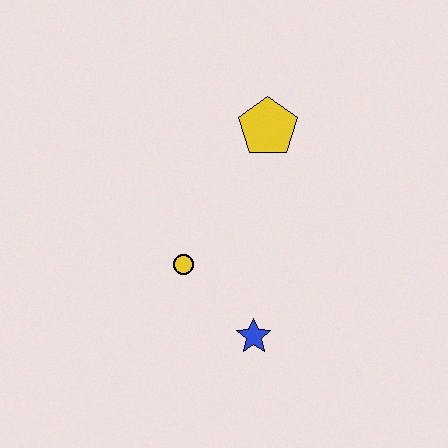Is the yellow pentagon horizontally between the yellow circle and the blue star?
No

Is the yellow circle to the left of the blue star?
Yes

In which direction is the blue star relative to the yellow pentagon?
The blue star is below the yellow pentagon.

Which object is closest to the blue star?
The yellow circle is closest to the blue star.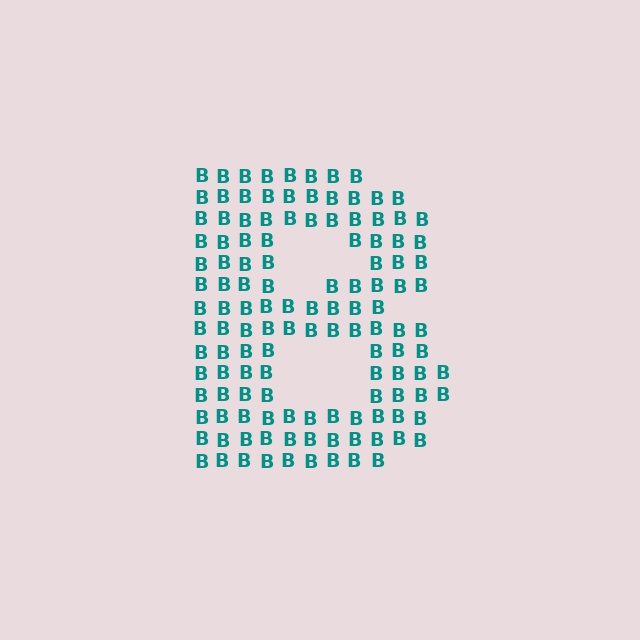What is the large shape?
The large shape is the letter B.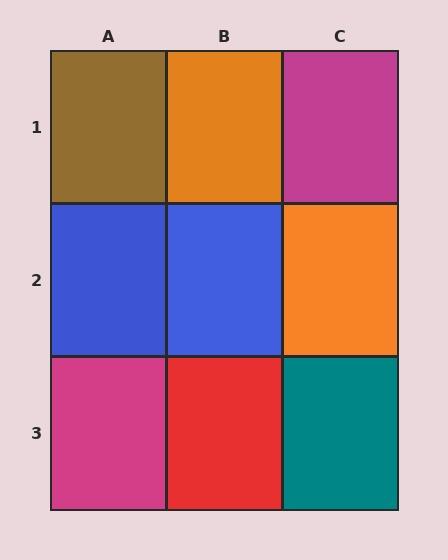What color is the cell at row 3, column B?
Red.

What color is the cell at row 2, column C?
Orange.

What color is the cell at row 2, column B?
Blue.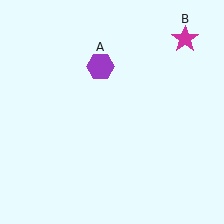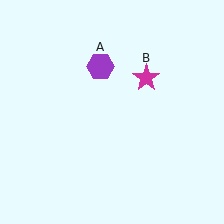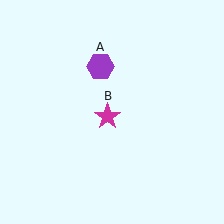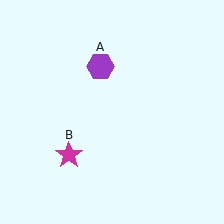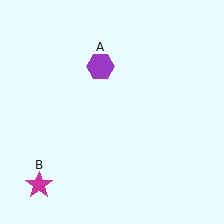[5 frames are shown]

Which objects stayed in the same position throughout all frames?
Purple hexagon (object A) remained stationary.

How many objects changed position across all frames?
1 object changed position: magenta star (object B).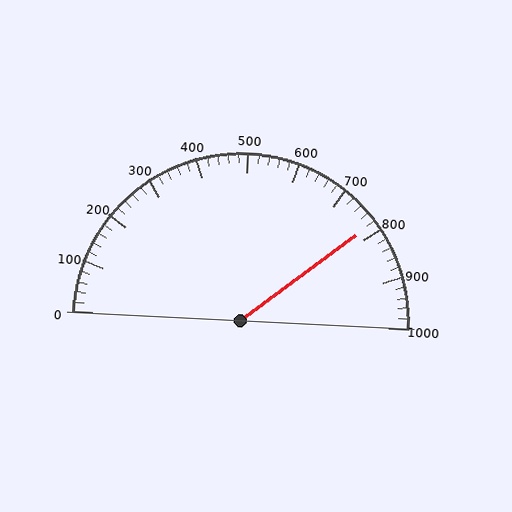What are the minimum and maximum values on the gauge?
The gauge ranges from 0 to 1000.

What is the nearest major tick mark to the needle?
The nearest major tick mark is 800.